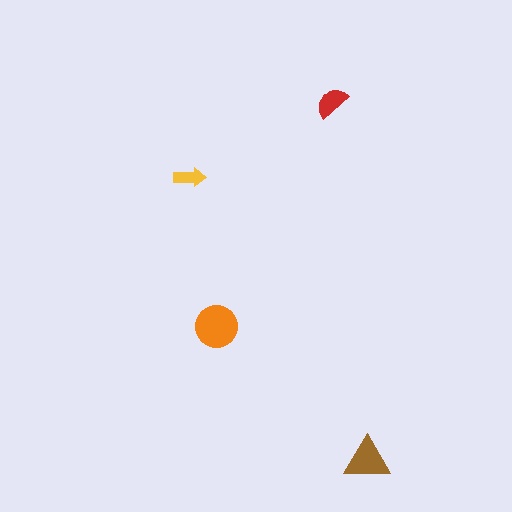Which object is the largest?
The orange circle.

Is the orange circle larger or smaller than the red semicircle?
Larger.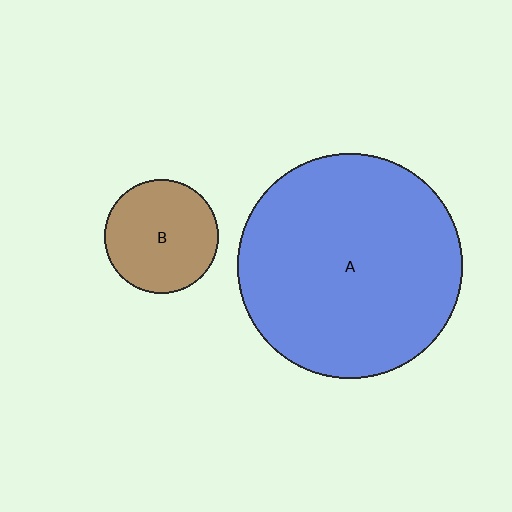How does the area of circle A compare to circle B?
Approximately 3.9 times.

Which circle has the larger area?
Circle A (blue).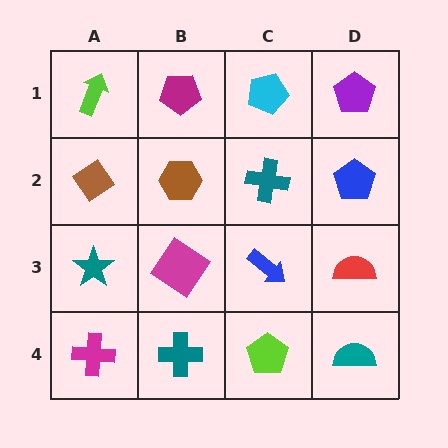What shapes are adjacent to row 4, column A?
A teal star (row 3, column A), a teal cross (row 4, column B).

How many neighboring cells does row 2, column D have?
3.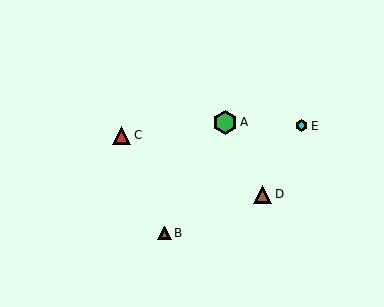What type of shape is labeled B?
Shape B is a brown triangle.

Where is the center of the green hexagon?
The center of the green hexagon is at (225, 122).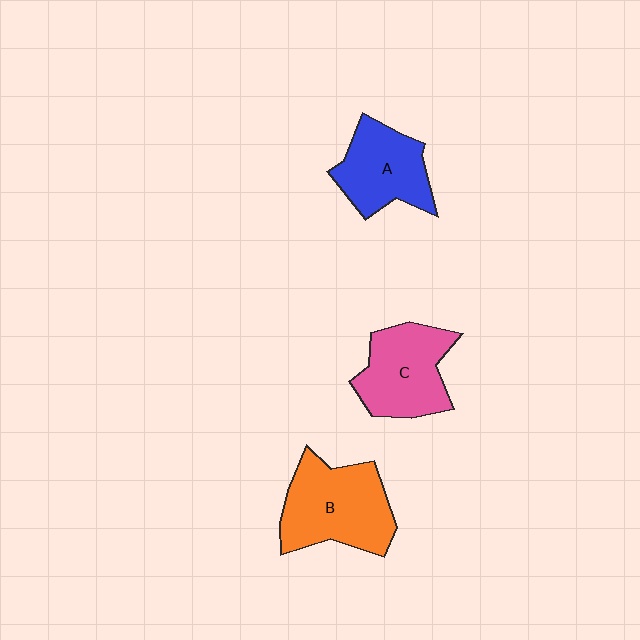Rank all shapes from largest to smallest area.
From largest to smallest: B (orange), C (pink), A (blue).